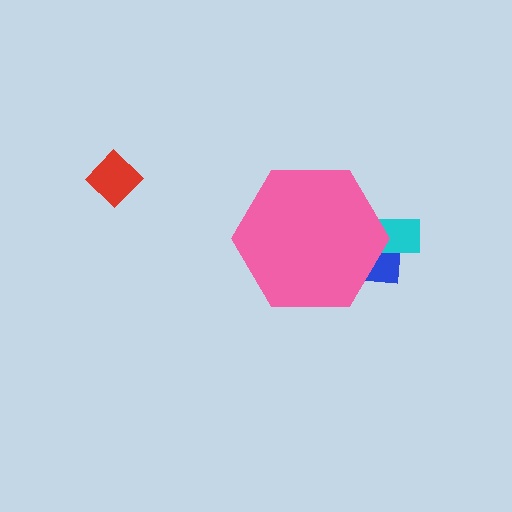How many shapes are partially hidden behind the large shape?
2 shapes are partially hidden.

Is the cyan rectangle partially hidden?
Yes, the cyan rectangle is partially hidden behind the pink hexagon.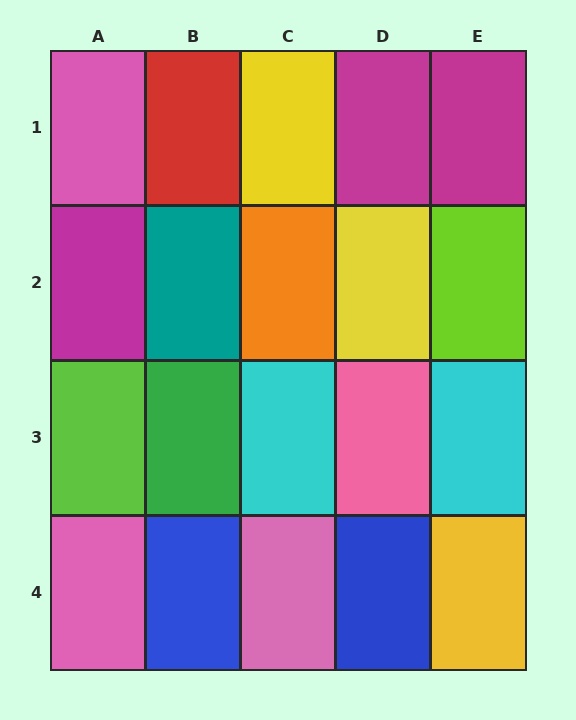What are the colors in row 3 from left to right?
Lime, green, cyan, pink, cyan.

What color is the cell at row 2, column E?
Lime.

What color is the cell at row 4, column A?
Pink.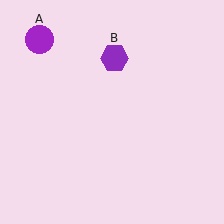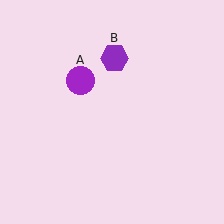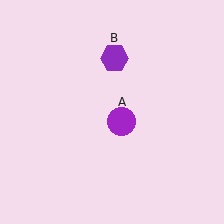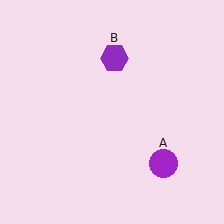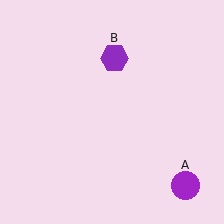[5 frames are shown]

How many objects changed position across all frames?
1 object changed position: purple circle (object A).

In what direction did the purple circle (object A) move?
The purple circle (object A) moved down and to the right.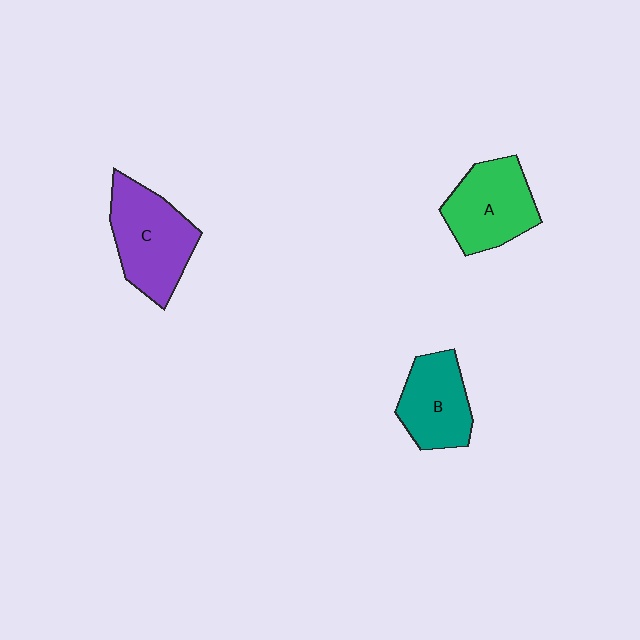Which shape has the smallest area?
Shape B (teal).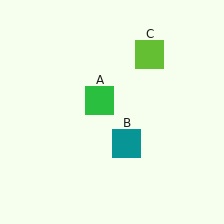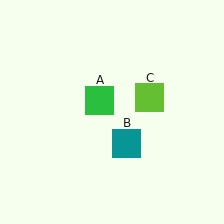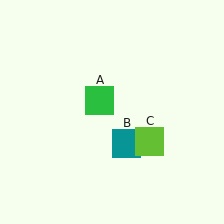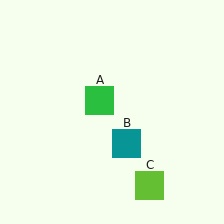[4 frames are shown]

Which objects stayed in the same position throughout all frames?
Green square (object A) and teal square (object B) remained stationary.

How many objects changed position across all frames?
1 object changed position: lime square (object C).